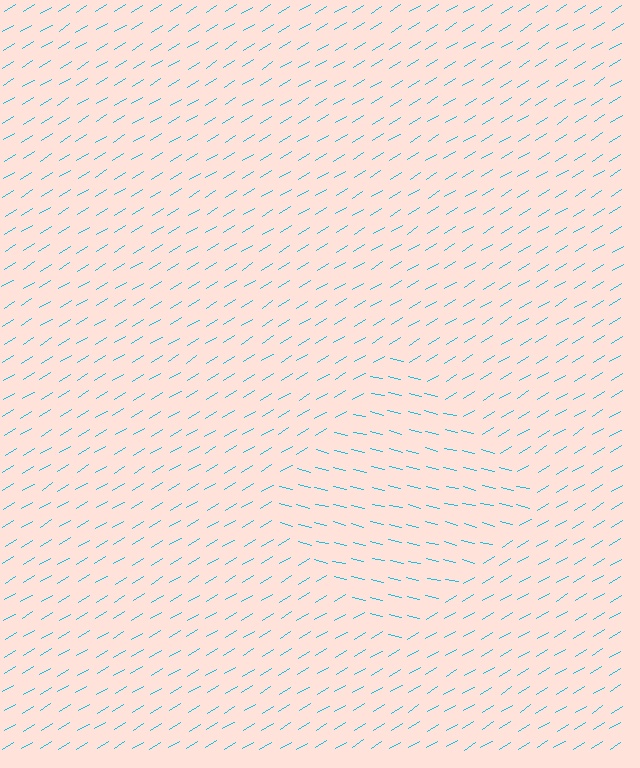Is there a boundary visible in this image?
Yes, there is a texture boundary formed by a change in line orientation.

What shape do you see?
I see a diamond.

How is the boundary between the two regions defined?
The boundary is defined purely by a change in line orientation (approximately 45 degrees difference). All lines are the same color and thickness.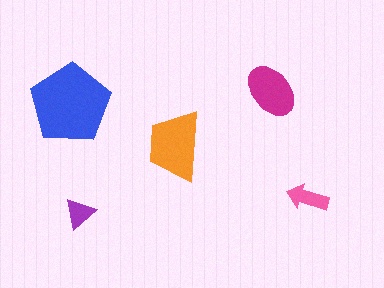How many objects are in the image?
There are 5 objects in the image.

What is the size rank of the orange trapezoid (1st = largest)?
2nd.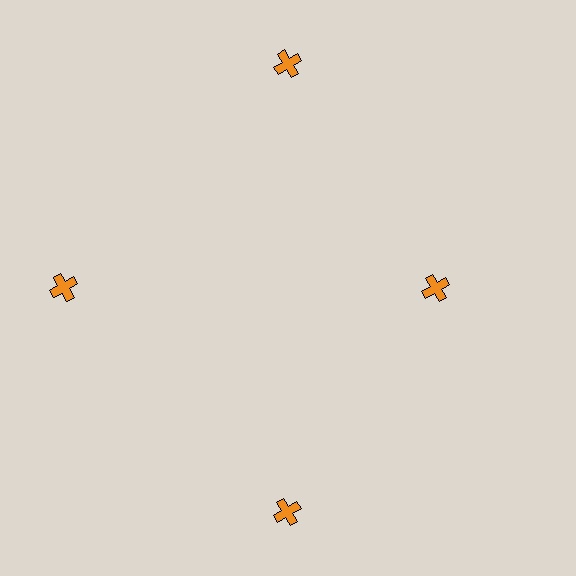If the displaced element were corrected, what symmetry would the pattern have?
It would have 4-fold rotational symmetry — the pattern would map onto itself every 90 degrees.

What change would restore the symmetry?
The symmetry would be restored by moving it outward, back onto the ring so that all 4 crosses sit at equal angles and equal distance from the center.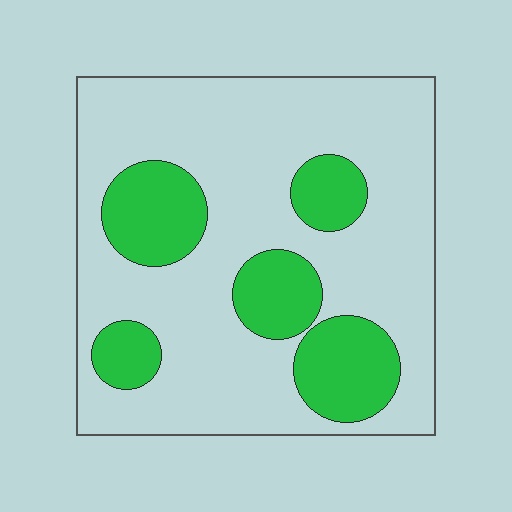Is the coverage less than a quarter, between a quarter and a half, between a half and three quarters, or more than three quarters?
Between a quarter and a half.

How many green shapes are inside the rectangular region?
5.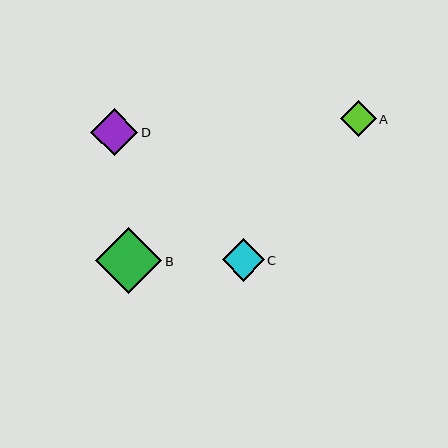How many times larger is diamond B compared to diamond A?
Diamond B is approximately 1.8 times the size of diamond A.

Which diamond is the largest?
Diamond B is the largest with a size of approximately 66 pixels.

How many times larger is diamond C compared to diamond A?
Diamond C is approximately 1.2 times the size of diamond A.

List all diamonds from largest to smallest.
From largest to smallest: B, D, C, A.